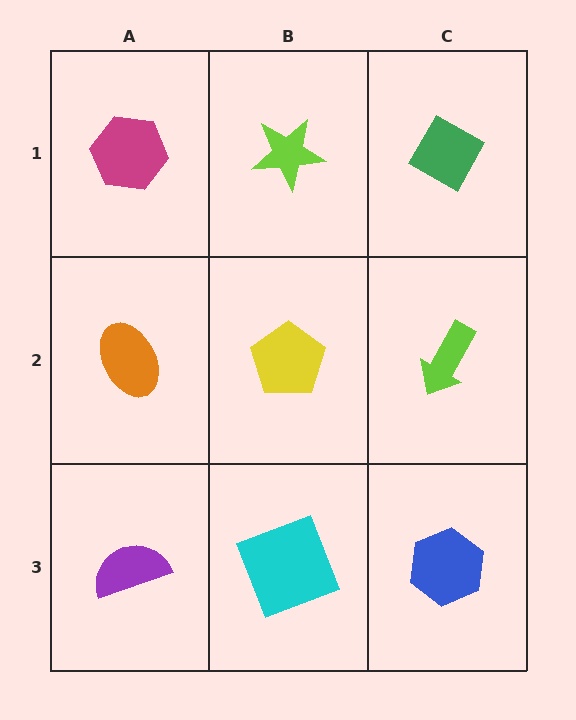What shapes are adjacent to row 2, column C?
A green diamond (row 1, column C), a blue hexagon (row 3, column C), a yellow pentagon (row 2, column B).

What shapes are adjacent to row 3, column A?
An orange ellipse (row 2, column A), a cyan square (row 3, column B).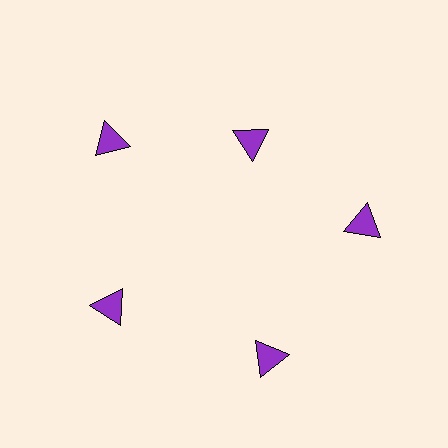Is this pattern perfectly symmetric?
No. The 5 purple triangles are arranged in a ring, but one element near the 1 o'clock position is pulled inward toward the center, breaking the 5-fold rotational symmetry.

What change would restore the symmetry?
The symmetry would be restored by moving it outward, back onto the ring so that all 5 triangles sit at equal angles and equal distance from the center.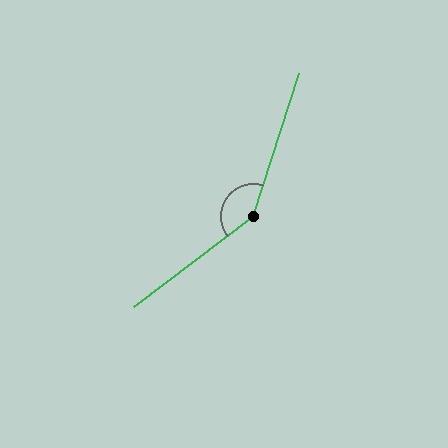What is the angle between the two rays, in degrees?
Approximately 145 degrees.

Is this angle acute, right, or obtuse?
It is obtuse.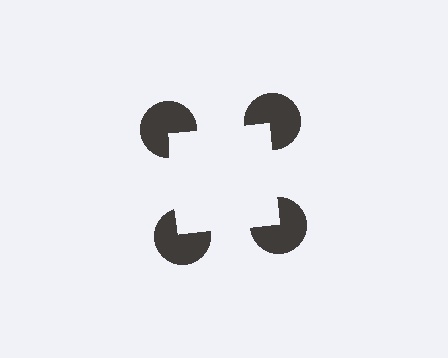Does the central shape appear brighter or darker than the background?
It typically appears slightly brighter than the background, even though no actual brightness change is drawn.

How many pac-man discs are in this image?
There are 4 — one at each vertex of the illusory square.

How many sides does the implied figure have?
4 sides.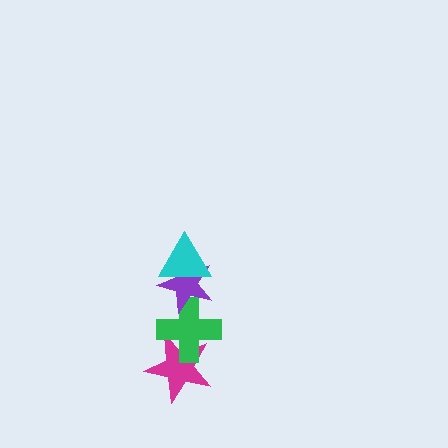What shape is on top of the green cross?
The purple star is on top of the green cross.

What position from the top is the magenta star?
The magenta star is 4th from the top.